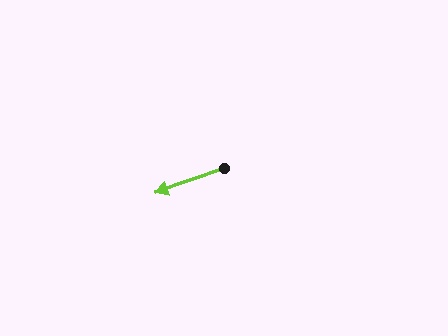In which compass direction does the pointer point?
West.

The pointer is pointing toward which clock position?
Roughly 8 o'clock.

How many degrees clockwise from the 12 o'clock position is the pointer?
Approximately 251 degrees.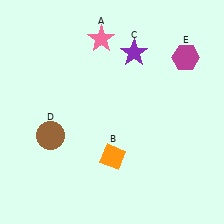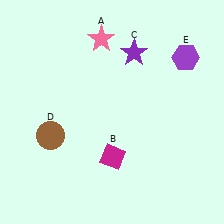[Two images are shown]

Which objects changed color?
B changed from orange to magenta. E changed from magenta to purple.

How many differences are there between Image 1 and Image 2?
There are 2 differences between the two images.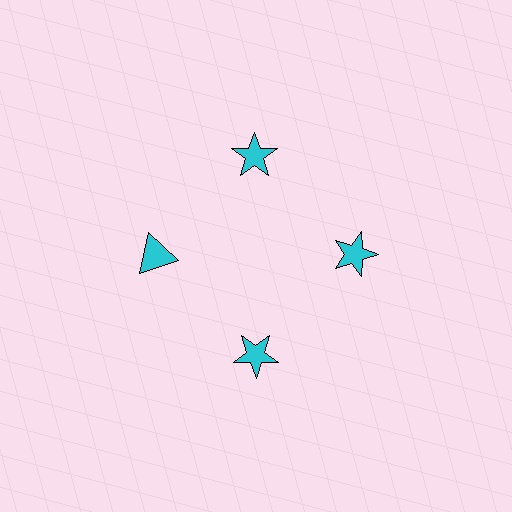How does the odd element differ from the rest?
It has a different shape: triangle instead of star.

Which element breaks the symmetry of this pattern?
The cyan triangle at roughly the 9 o'clock position breaks the symmetry. All other shapes are cyan stars.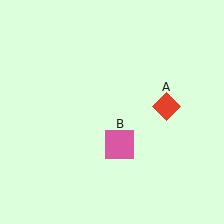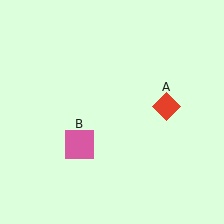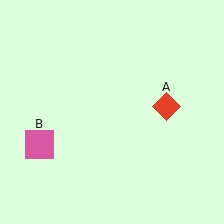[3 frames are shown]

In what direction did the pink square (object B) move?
The pink square (object B) moved left.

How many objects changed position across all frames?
1 object changed position: pink square (object B).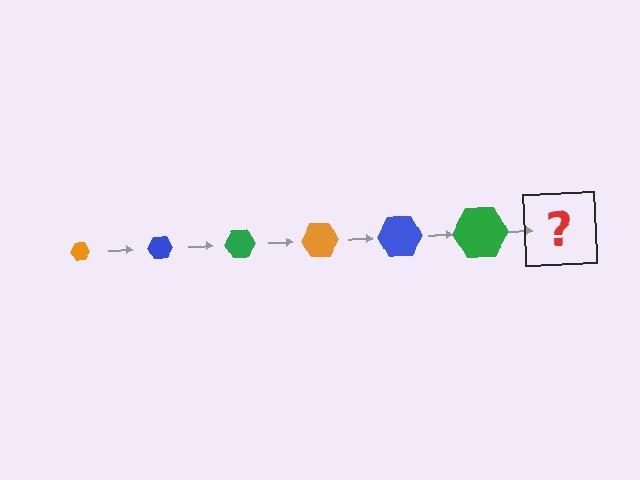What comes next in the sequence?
The next element should be an orange hexagon, larger than the previous one.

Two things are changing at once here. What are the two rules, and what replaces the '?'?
The two rules are that the hexagon grows larger each step and the color cycles through orange, blue, and green. The '?' should be an orange hexagon, larger than the previous one.